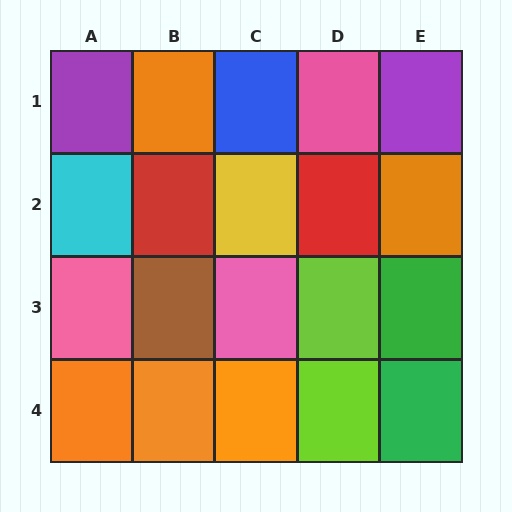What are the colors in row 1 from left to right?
Purple, orange, blue, pink, purple.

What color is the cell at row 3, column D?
Lime.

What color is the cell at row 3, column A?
Pink.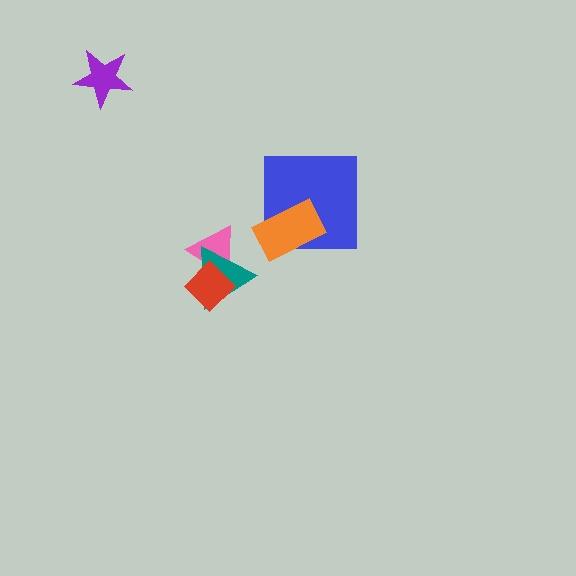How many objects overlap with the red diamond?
2 objects overlap with the red diamond.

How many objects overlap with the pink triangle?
2 objects overlap with the pink triangle.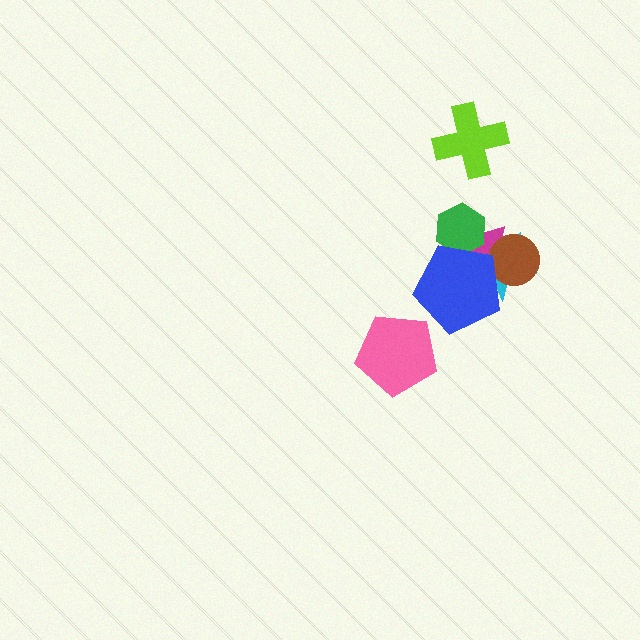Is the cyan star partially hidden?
Yes, it is partially covered by another shape.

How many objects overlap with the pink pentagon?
0 objects overlap with the pink pentagon.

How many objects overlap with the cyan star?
4 objects overlap with the cyan star.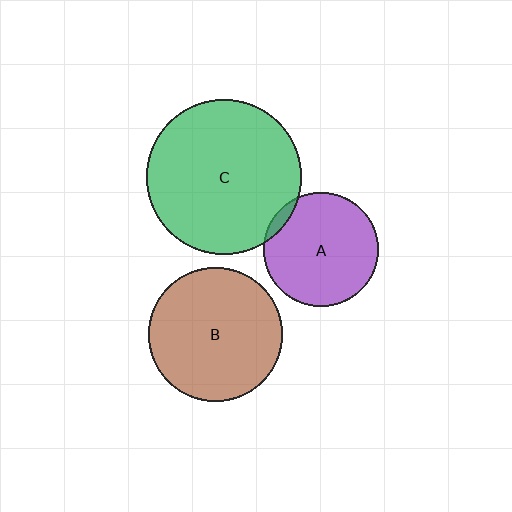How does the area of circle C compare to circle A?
Approximately 1.8 times.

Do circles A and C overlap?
Yes.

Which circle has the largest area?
Circle C (green).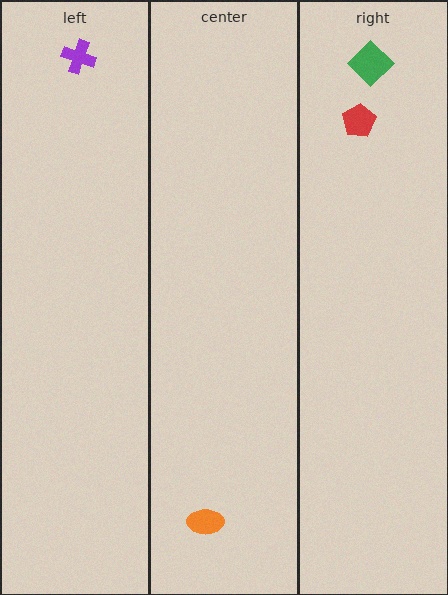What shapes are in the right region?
The green diamond, the red pentagon.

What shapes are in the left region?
The purple cross.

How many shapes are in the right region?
2.